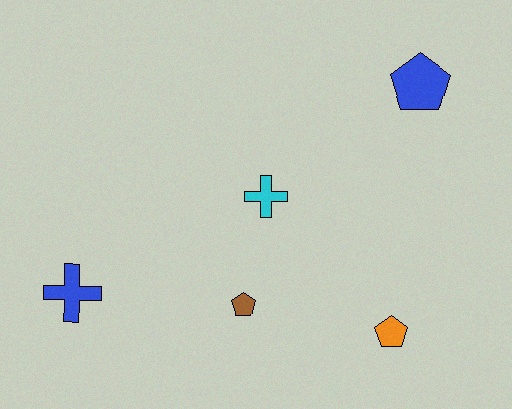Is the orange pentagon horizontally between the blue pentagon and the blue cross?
Yes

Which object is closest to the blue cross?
The brown pentagon is closest to the blue cross.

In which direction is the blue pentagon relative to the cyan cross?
The blue pentagon is to the right of the cyan cross.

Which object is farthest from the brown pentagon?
The blue pentagon is farthest from the brown pentagon.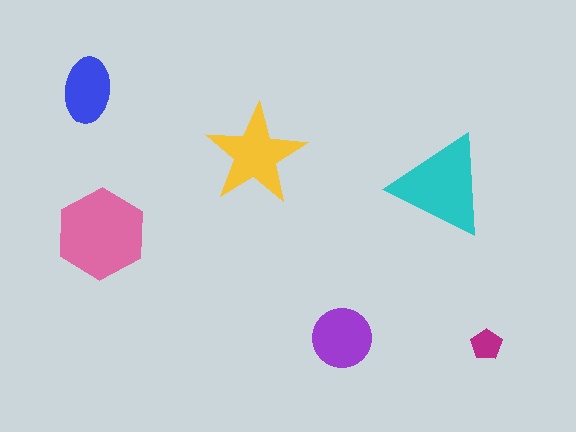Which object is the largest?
The pink hexagon.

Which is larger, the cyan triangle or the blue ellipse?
The cyan triangle.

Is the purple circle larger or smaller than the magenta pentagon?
Larger.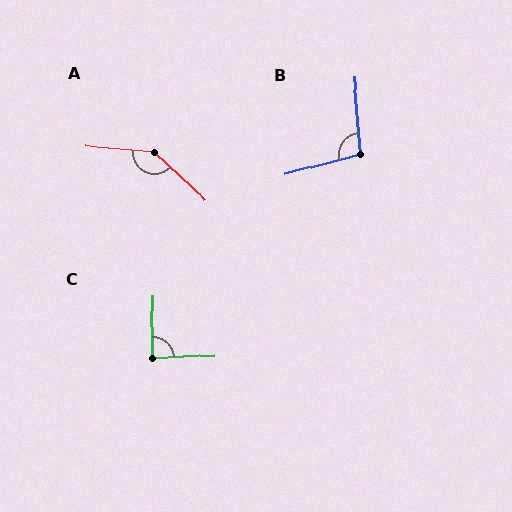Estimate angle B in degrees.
Approximately 100 degrees.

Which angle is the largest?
A, at approximately 141 degrees.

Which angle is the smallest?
C, at approximately 87 degrees.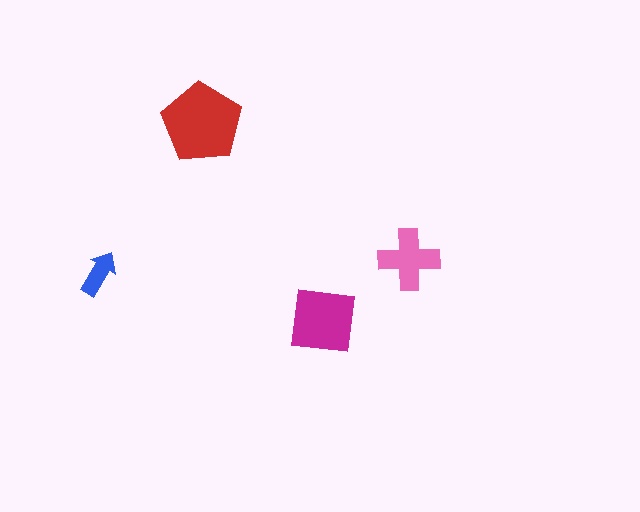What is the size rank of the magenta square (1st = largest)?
2nd.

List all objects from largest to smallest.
The red pentagon, the magenta square, the pink cross, the blue arrow.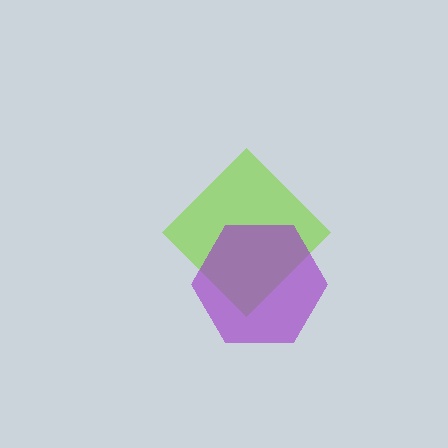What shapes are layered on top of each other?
The layered shapes are: a lime diamond, a purple hexagon.